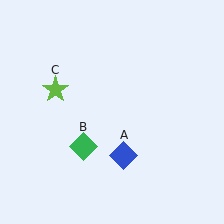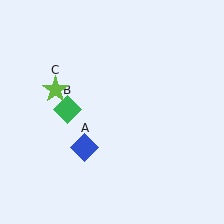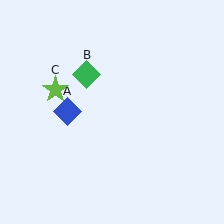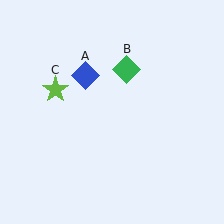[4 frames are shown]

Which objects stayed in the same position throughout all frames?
Lime star (object C) remained stationary.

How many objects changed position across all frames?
2 objects changed position: blue diamond (object A), green diamond (object B).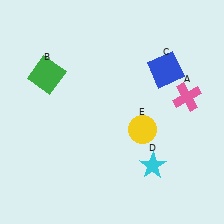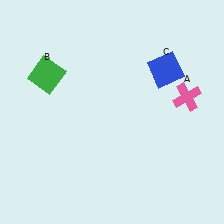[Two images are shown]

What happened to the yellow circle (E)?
The yellow circle (E) was removed in Image 2. It was in the bottom-right area of Image 1.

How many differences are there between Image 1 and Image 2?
There are 2 differences between the two images.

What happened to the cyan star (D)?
The cyan star (D) was removed in Image 2. It was in the bottom-right area of Image 1.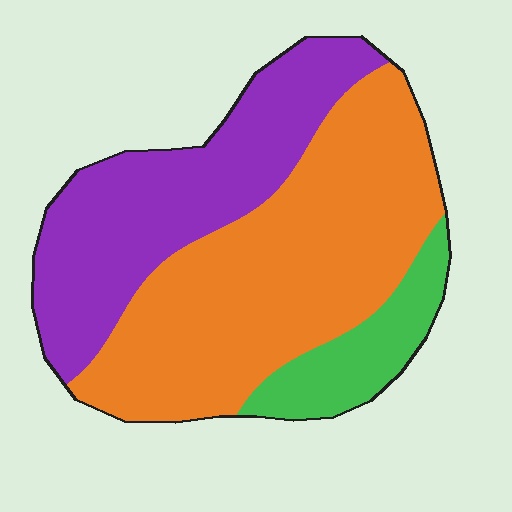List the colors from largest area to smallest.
From largest to smallest: orange, purple, green.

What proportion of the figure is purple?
Purple covers 35% of the figure.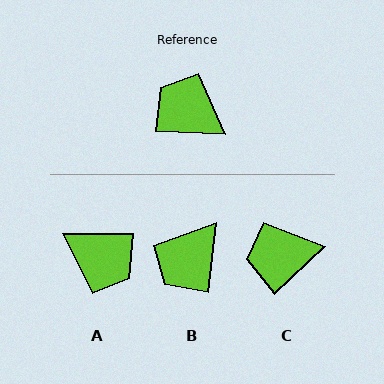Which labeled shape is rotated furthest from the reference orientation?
A, about 178 degrees away.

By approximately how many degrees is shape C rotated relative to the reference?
Approximately 45 degrees counter-clockwise.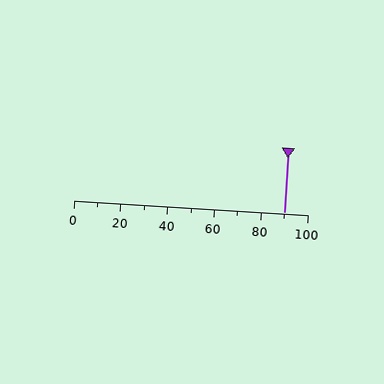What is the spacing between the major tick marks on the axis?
The major ticks are spaced 20 apart.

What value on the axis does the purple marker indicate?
The marker indicates approximately 90.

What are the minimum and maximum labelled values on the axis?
The axis runs from 0 to 100.